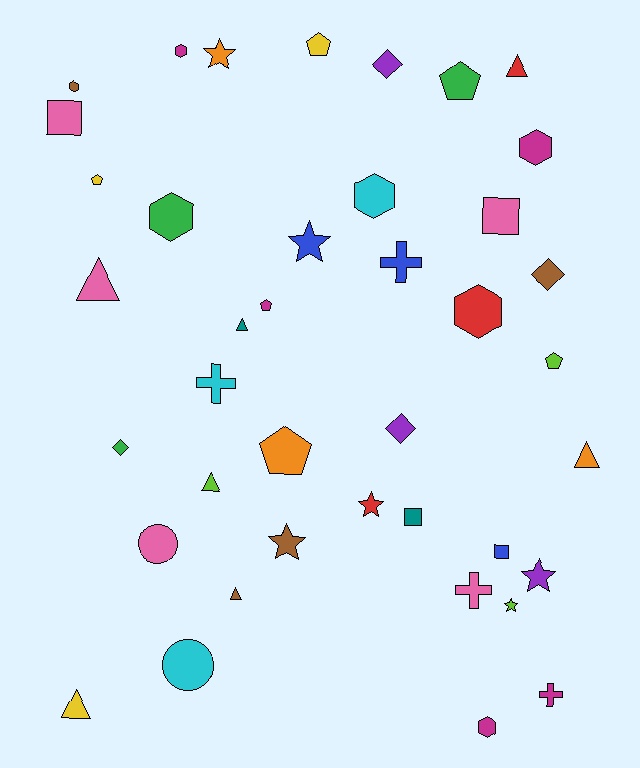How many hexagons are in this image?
There are 7 hexagons.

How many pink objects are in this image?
There are 5 pink objects.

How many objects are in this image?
There are 40 objects.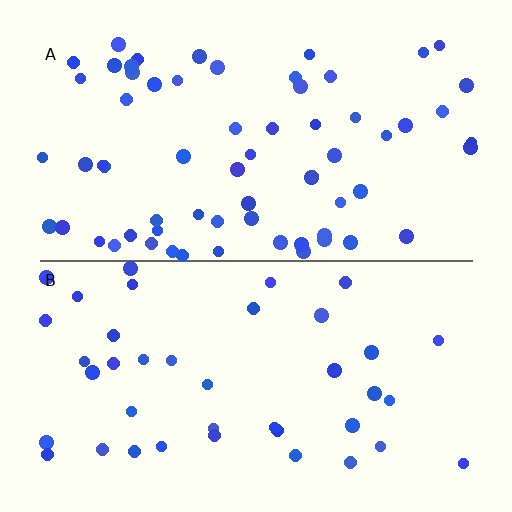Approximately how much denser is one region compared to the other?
Approximately 1.6× — region A over region B.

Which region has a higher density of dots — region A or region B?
A (the top).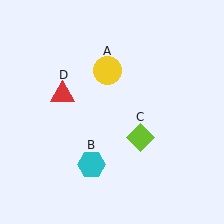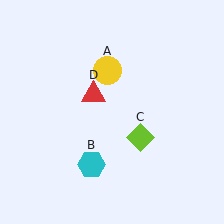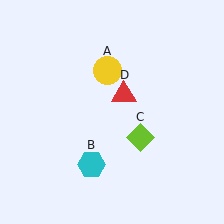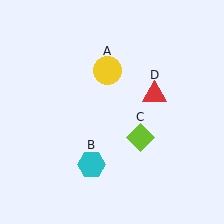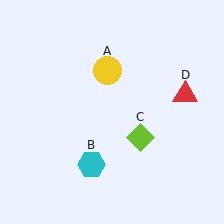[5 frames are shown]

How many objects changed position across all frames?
1 object changed position: red triangle (object D).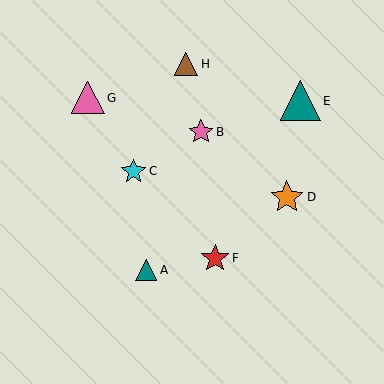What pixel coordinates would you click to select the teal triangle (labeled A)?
Click at (146, 270) to select the teal triangle A.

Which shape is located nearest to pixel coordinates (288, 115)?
The teal triangle (labeled E) at (300, 101) is nearest to that location.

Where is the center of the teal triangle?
The center of the teal triangle is at (300, 101).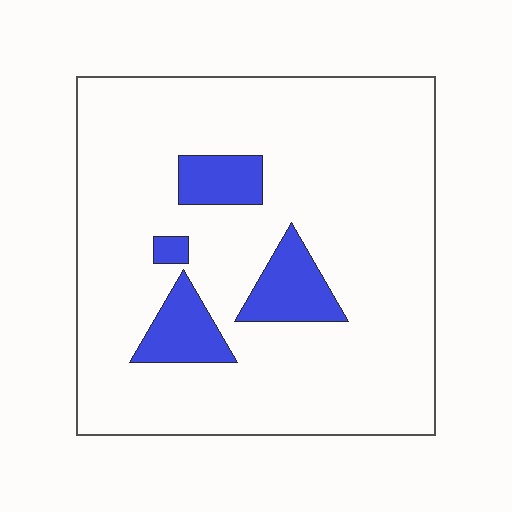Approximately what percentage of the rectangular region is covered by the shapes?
Approximately 15%.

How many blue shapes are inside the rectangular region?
4.